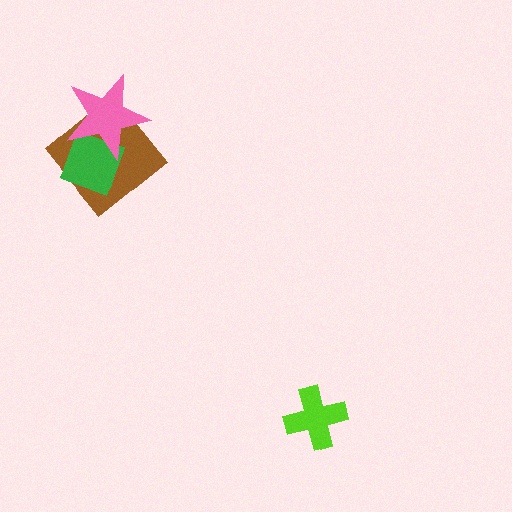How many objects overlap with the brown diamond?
2 objects overlap with the brown diamond.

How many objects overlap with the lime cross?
0 objects overlap with the lime cross.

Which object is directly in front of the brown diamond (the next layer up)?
The green diamond is directly in front of the brown diamond.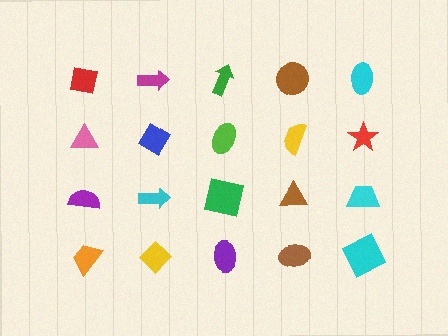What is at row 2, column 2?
A blue diamond.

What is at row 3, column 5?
A cyan trapezoid.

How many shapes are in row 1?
5 shapes.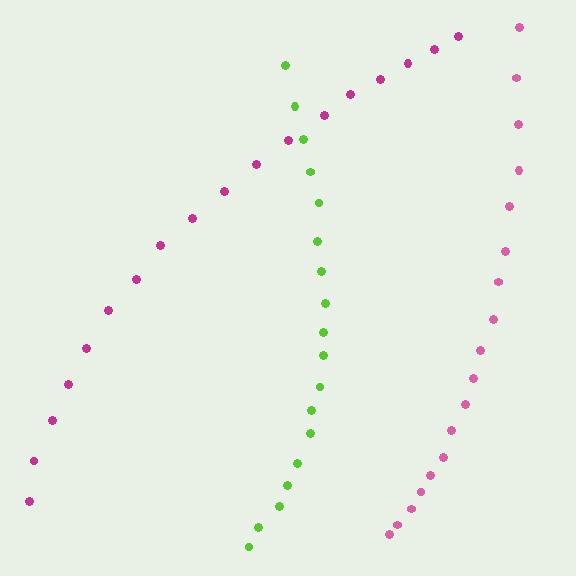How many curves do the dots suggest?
There are 3 distinct paths.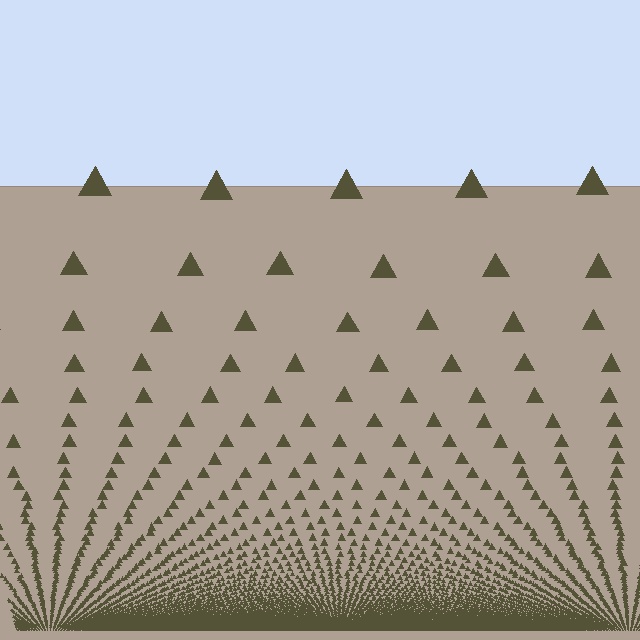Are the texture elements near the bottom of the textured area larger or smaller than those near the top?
Smaller. The gradient is inverted — elements near the bottom are smaller and denser.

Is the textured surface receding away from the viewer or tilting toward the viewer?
The surface appears to tilt toward the viewer. Texture elements get larger and sparser toward the top.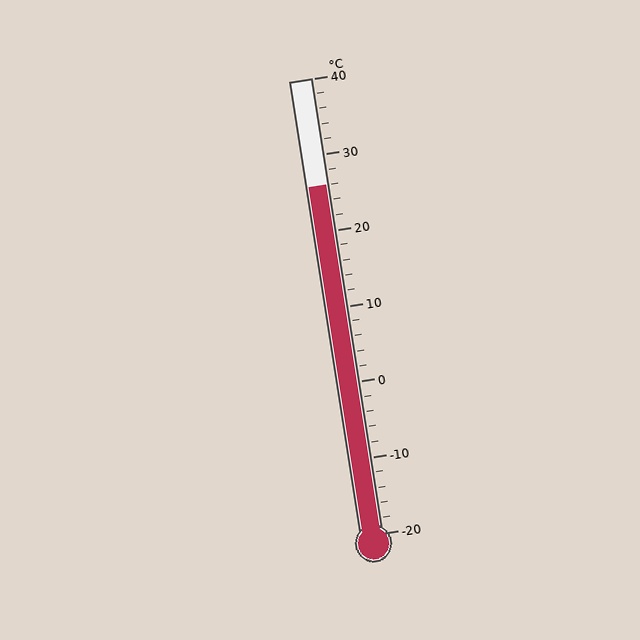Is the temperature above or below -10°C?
The temperature is above -10°C.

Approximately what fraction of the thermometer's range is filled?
The thermometer is filled to approximately 75% of its range.